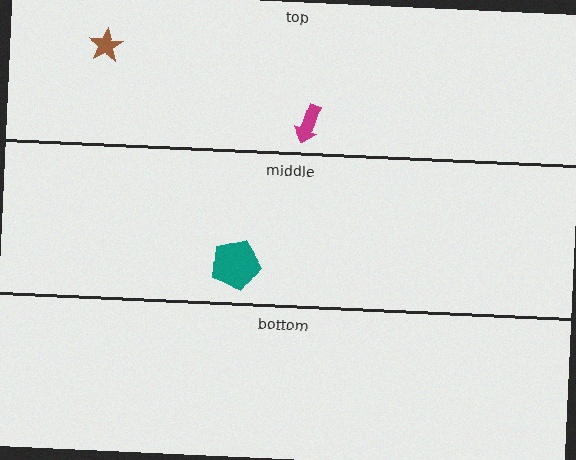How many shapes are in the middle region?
1.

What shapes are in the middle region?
The teal pentagon.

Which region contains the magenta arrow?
The top region.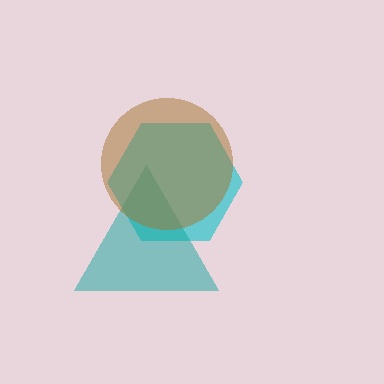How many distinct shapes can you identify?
There are 3 distinct shapes: a cyan hexagon, a teal triangle, a brown circle.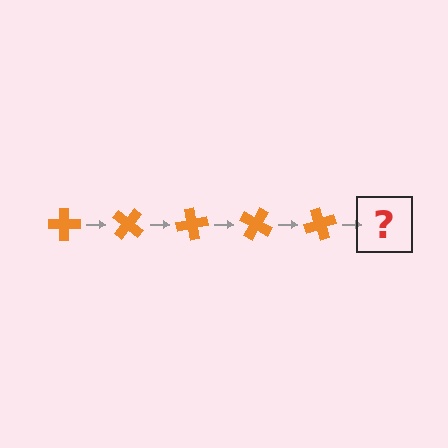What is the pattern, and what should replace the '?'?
The pattern is that the cross rotates 40 degrees each step. The '?' should be an orange cross rotated 200 degrees.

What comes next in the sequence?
The next element should be an orange cross rotated 200 degrees.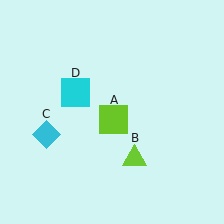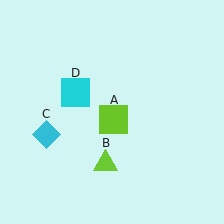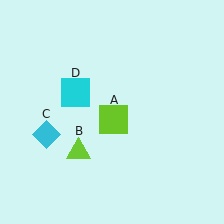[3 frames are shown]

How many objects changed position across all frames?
1 object changed position: lime triangle (object B).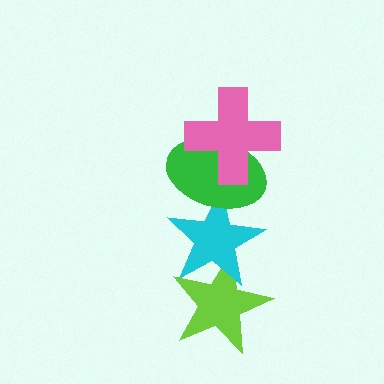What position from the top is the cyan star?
The cyan star is 3rd from the top.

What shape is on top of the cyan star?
The green ellipse is on top of the cyan star.